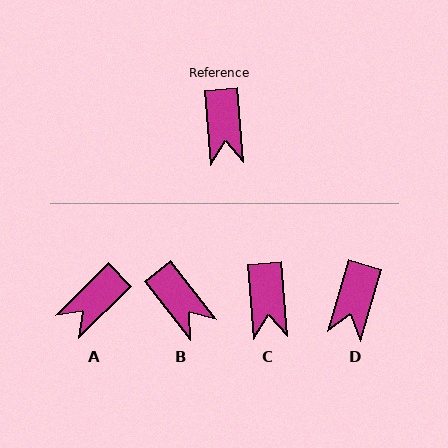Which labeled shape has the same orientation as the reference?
C.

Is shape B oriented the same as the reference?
No, it is off by about 34 degrees.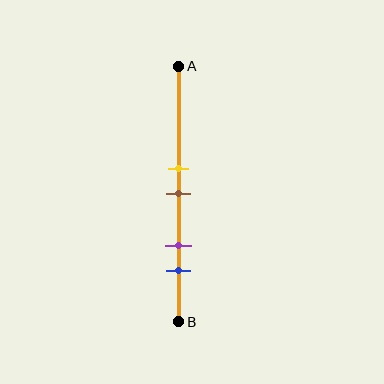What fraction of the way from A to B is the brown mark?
The brown mark is approximately 50% (0.5) of the way from A to B.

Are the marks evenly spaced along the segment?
No, the marks are not evenly spaced.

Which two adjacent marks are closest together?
The yellow and brown marks are the closest adjacent pair.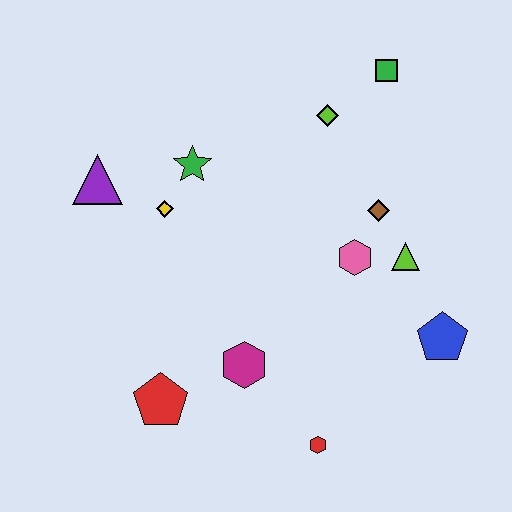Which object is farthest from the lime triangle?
The purple triangle is farthest from the lime triangle.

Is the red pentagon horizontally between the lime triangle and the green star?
No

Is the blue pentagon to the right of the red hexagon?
Yes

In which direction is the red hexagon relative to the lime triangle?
The red hexagon is below the lime triangle.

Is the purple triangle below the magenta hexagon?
No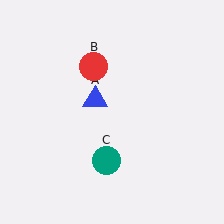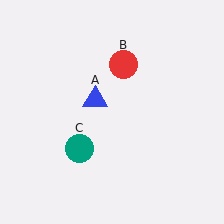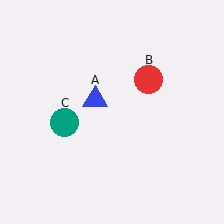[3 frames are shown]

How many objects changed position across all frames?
2 objects changed position: red circle (object B), teal circle (object C).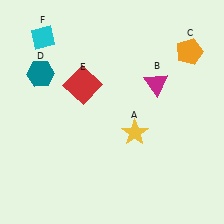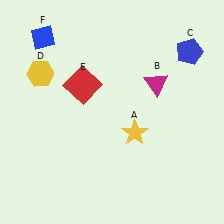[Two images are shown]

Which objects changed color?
C changed from orange to blue. D changed from teal to yellow. F changed from cyan to blue.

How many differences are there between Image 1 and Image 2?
There are 3 differences between the two images.